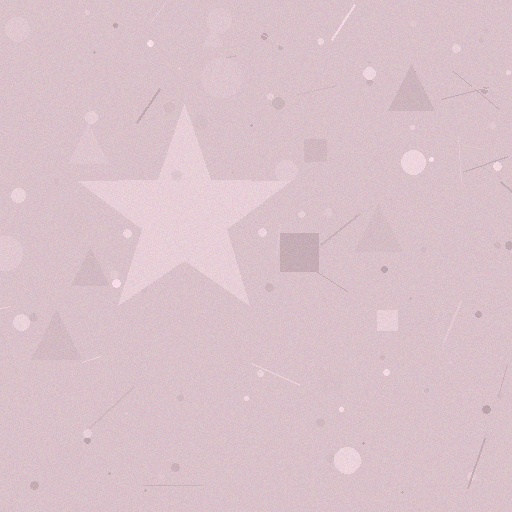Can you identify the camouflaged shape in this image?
The camouflaged shape is a star.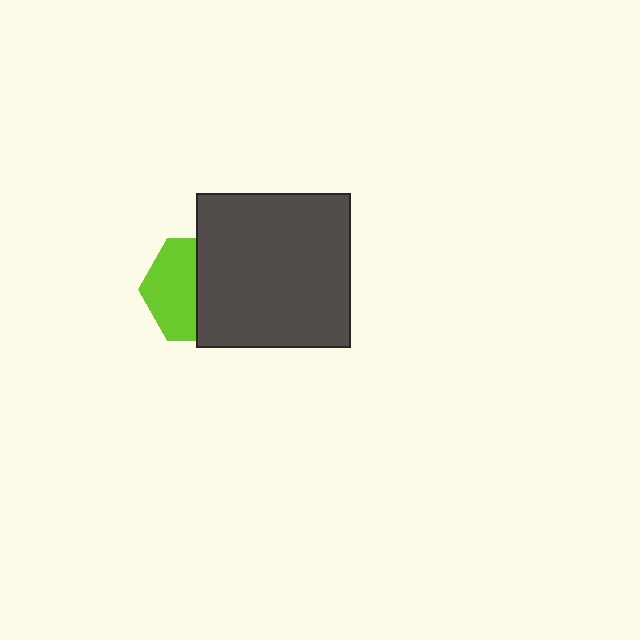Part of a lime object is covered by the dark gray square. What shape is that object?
It is a hexagon.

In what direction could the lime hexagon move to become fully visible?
The lime hexagon could move left. That would shift it out from behind the dark gray square entirely.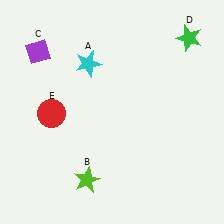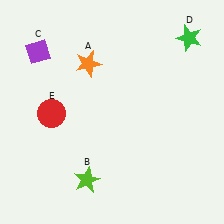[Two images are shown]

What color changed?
The star (A) changed from cyan in Image 1 to orange in Image 2.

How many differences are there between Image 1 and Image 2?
There is 1 difference between the two images.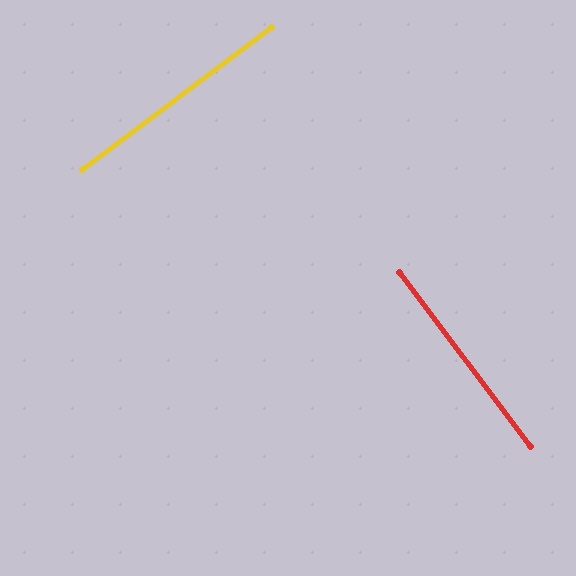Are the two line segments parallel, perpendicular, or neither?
Perpendicular — they meet at approximately 90°.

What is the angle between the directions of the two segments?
Approximately 90 degrees.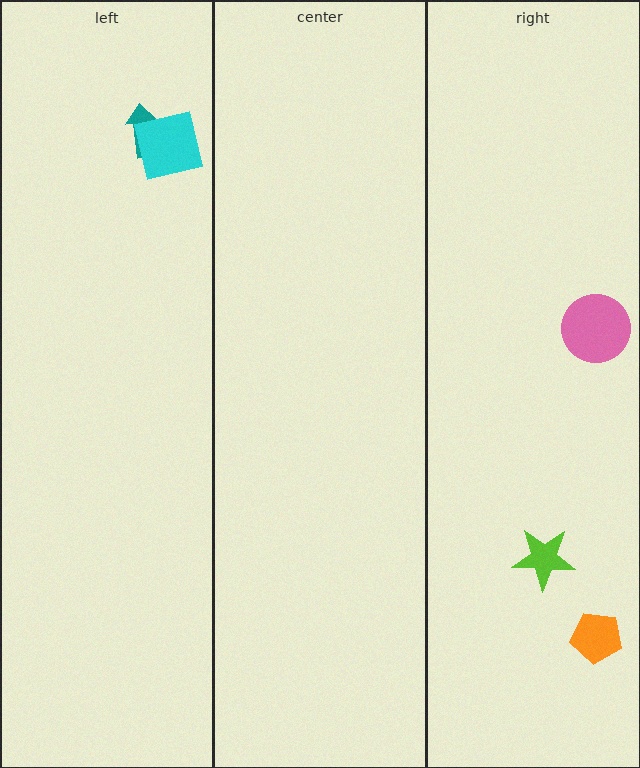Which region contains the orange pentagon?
The right region.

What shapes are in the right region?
The lime star, the pink circle, the orange pentagon.